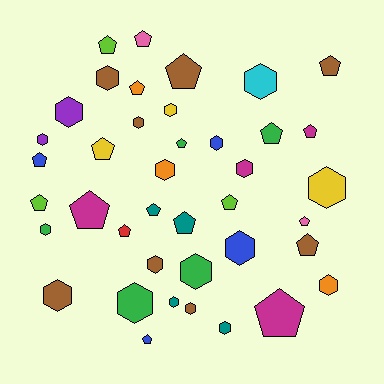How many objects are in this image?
There are 40 objects.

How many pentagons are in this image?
There are 20 pentagons.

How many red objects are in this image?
There is 1 red object.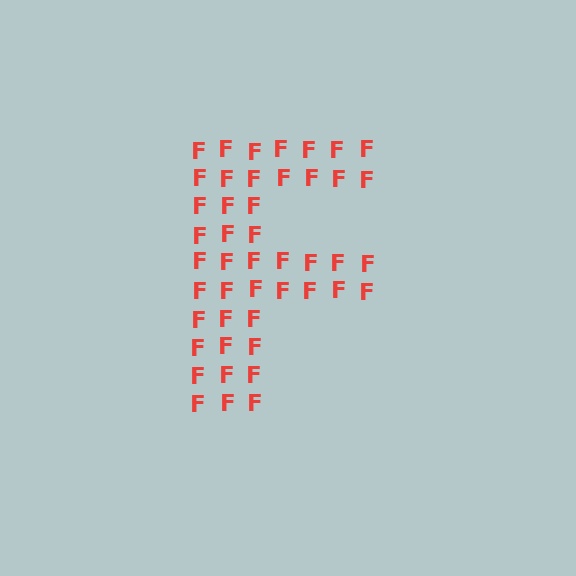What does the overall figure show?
The overall figure shows the letter F.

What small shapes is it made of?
It is made of small letter F's.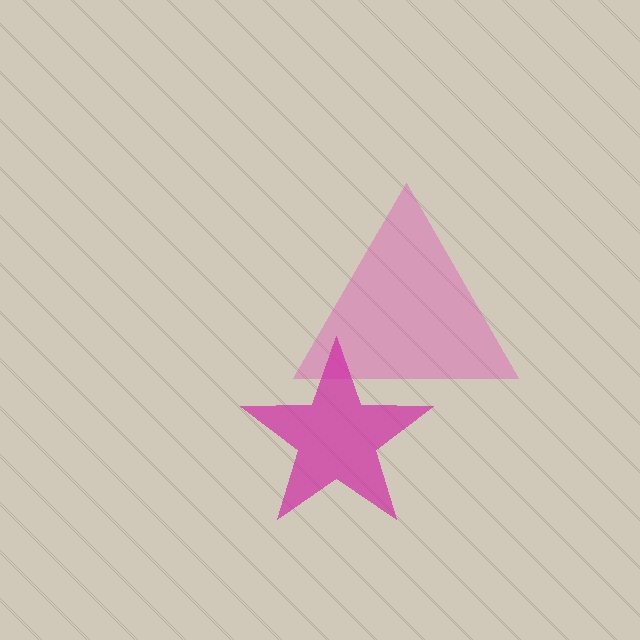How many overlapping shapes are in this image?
There are 2 overlapping shapes in the image.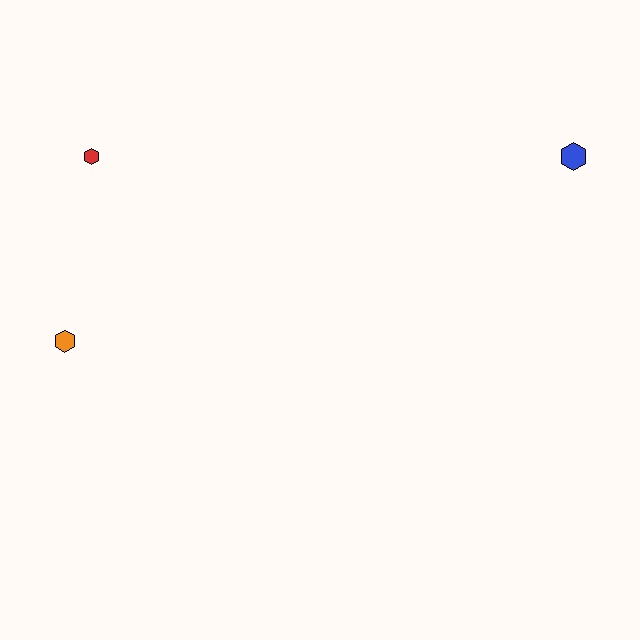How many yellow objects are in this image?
There are no yellow objects.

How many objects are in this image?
There are 3 objects.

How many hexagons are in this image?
There are 3 hexagons.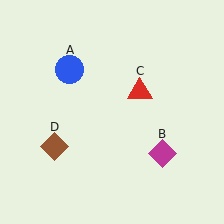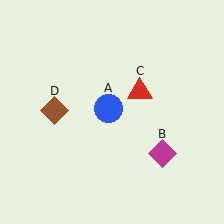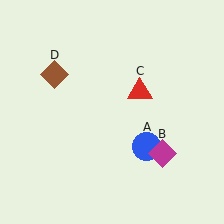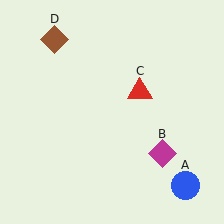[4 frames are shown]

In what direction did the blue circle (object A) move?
The blue circle (object A) moved down and to the right.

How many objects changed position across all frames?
2 objects changed position: blue circle (object A), brown diamond (object D).